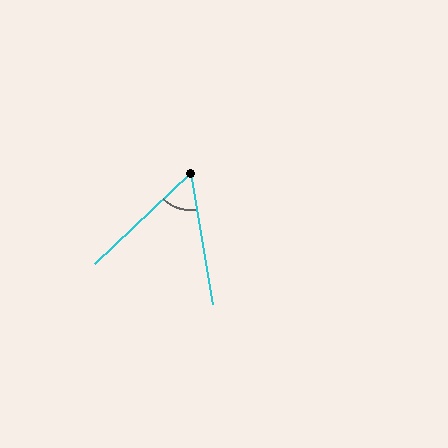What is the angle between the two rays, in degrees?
Approximately 56 degrees.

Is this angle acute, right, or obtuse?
It is acute.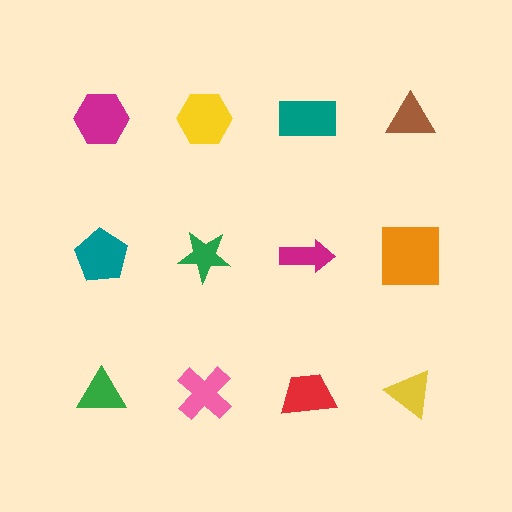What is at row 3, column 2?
A pink cross.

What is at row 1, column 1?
A magenta hexagon.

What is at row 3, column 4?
A yellow triangle.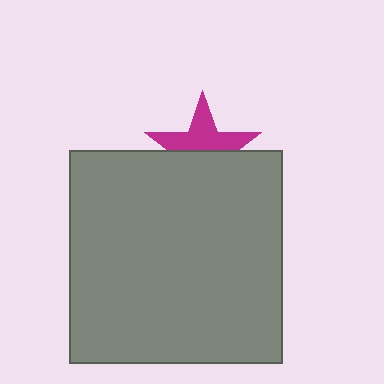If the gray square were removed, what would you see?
You would see the complete magenta star.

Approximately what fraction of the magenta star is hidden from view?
Roughly 49% of the magenta star is hidden behind the gray square.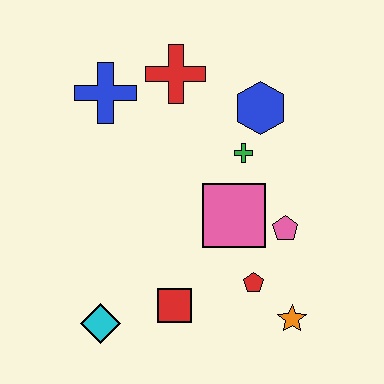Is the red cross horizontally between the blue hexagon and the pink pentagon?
No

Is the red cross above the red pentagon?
Yes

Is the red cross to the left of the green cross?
Yes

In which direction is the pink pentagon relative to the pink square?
The pink pentagon is to the right of the pink square.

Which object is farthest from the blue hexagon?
The cyan diamond is farthest from the blue hexagon.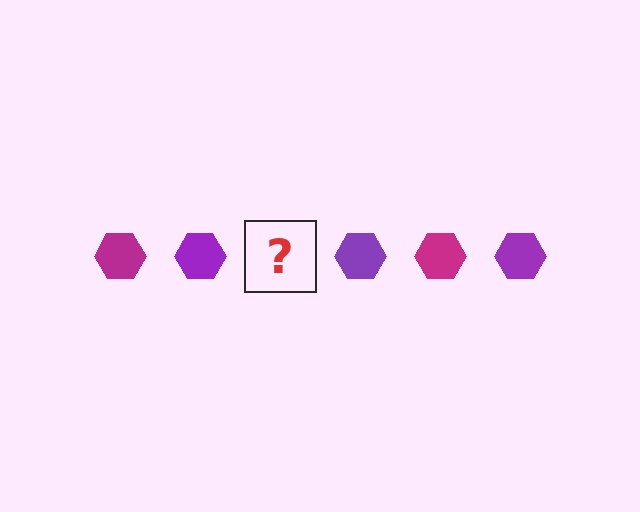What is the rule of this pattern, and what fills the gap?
The rule is that the pattern cycles through magenta, purple hexagons. The gap should be filled with a magenta hexagon.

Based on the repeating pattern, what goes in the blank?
The blank should be a magenta hexagon.